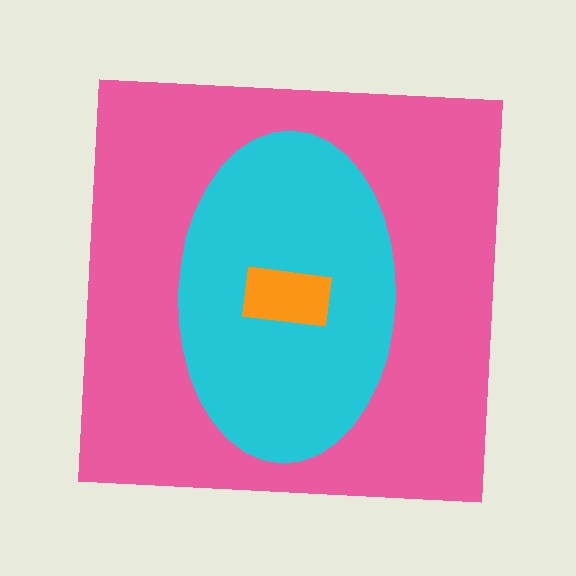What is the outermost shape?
The pink square.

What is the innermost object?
The orange rectangle.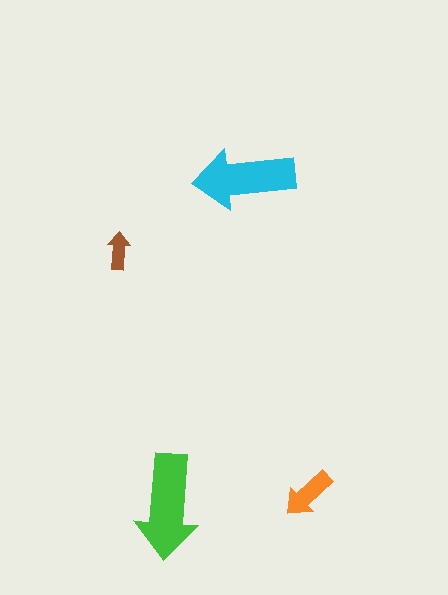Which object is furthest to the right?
The orange arrow is rightmost.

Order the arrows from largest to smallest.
the green one, the cyan one, the orange one, the brown one.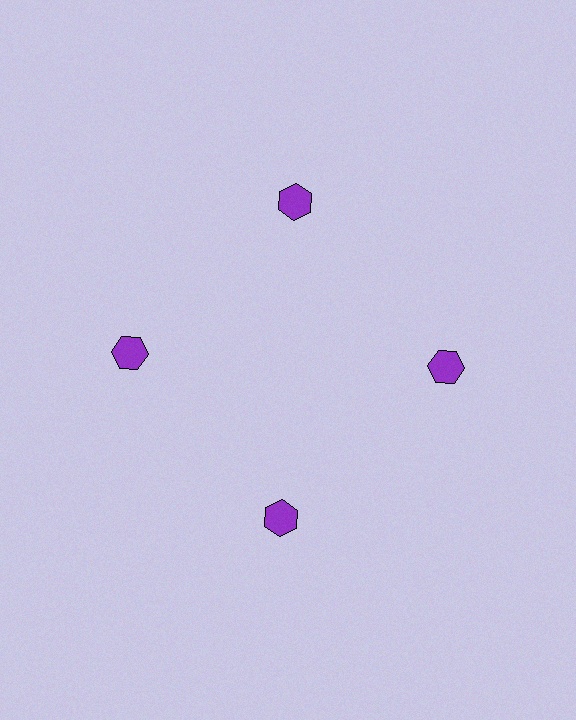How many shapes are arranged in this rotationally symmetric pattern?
There are 4 shapes, arranged in 4 groups of 1.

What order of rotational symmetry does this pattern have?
This pattern has 4-fold rotational symmetry.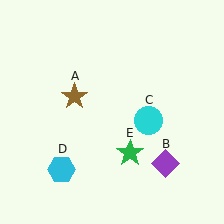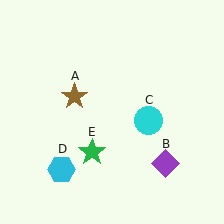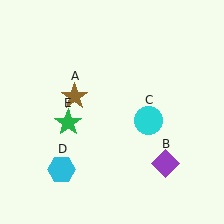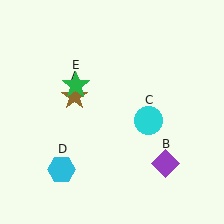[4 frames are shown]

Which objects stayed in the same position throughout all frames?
Brown star (object A) and purple diamond (object B) and cyan circle (object C) and cyan hexagon (object D) remained stationary.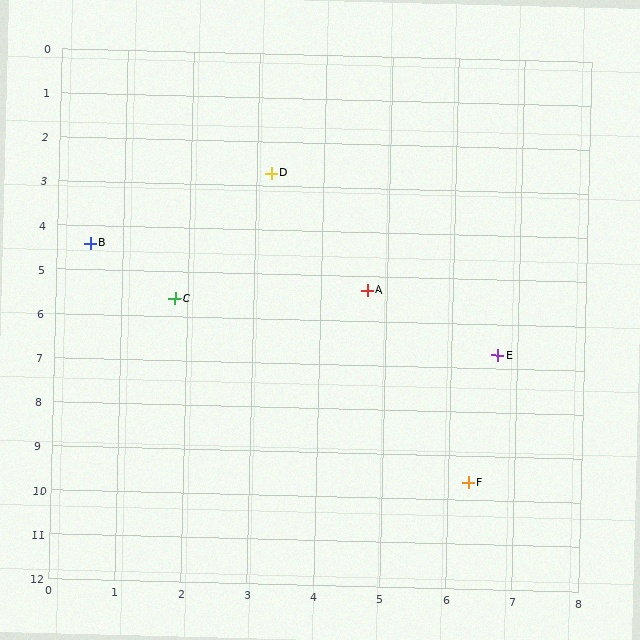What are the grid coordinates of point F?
Point F is at approximately (6.3, 9.6).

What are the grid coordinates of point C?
Point C is at approximately (1.8, 5.6).